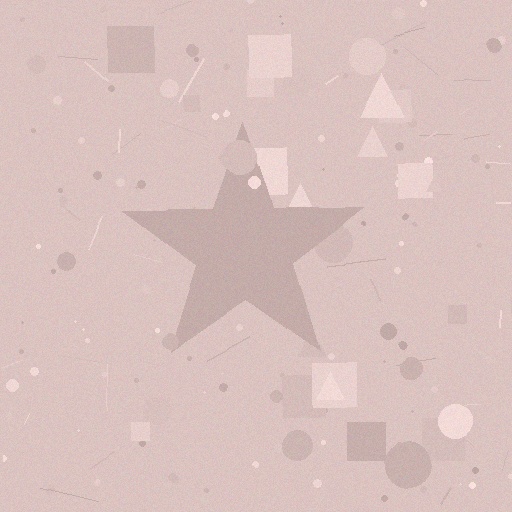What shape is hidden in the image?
A star is hidden in the image.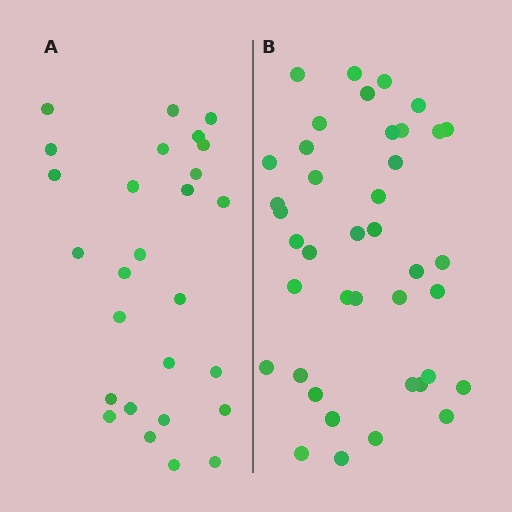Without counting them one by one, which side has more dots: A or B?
Region B (the right region) has more dots.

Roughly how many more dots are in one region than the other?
Region B has approximately 15 more dots than region A.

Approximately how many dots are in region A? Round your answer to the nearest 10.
About 30 dots. (The exact count is 27, which rounds to 30.)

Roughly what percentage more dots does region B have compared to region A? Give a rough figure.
About 50% more.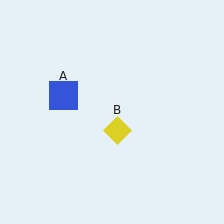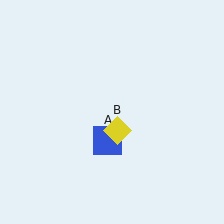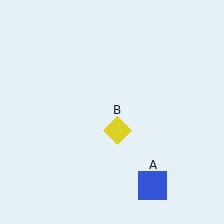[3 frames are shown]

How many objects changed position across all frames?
1 object changed position: blue square (object A).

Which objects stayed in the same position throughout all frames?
Yellow diamond (object B) remained stationary.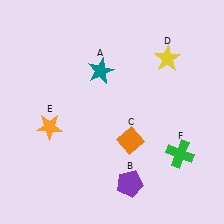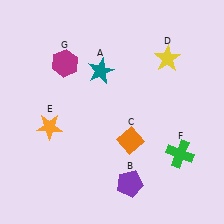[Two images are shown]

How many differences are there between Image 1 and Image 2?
There is 1 difference between the two images.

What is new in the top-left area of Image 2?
A magenta hexagon (G) was added in the top-left area of Image 2.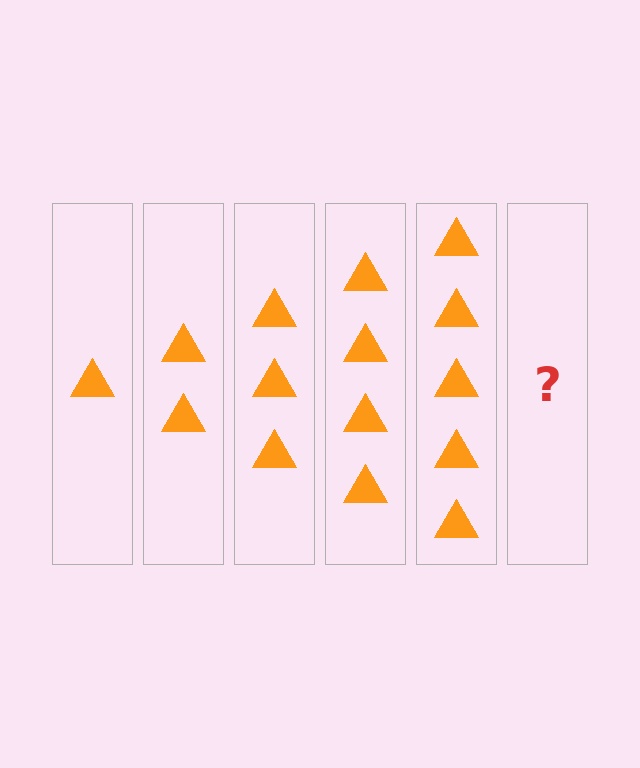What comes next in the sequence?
The next element should be 6 triangles.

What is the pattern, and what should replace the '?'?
The pattern is that each step adds one more triangle. The '?' should be 6 triangles.